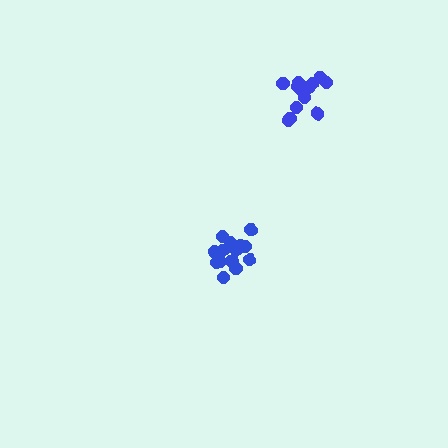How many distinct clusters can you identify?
There are 2 distinct clusters.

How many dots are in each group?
Group 1: 15 dots, Group 2: 13 dots (28 total).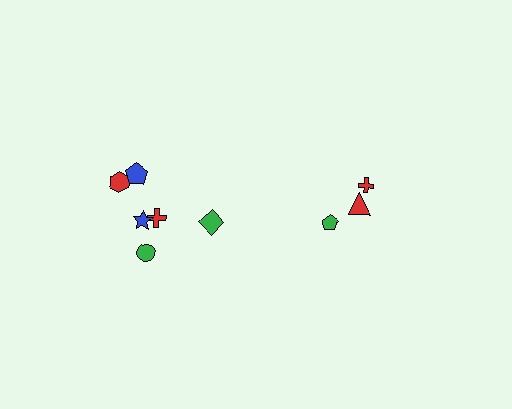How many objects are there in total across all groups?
There are 9 objects.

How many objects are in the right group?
There are 3 objects.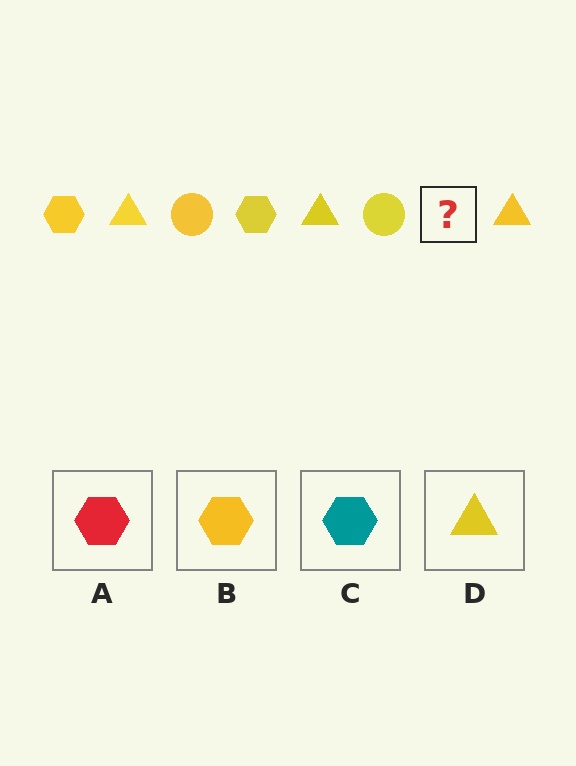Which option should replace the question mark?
Option B.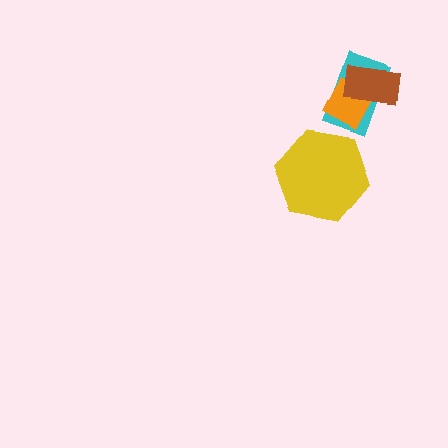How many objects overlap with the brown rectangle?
2 objects overlap with the brown rectangle.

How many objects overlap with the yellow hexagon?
0 objects overlap with the yellow hexagon.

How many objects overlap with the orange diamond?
2 objects overlap with the orange diamond.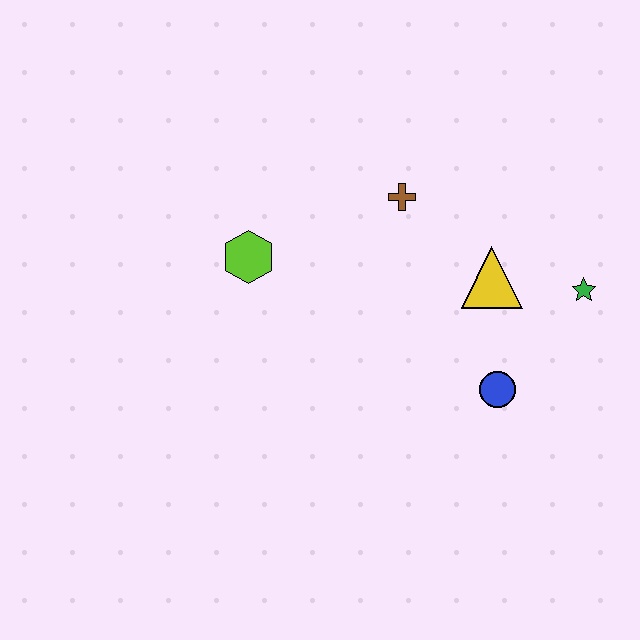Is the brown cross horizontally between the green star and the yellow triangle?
No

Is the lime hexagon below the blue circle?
No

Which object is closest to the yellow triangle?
The green star is closest to the yellow triangle.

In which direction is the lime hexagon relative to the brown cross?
The lime hexagon is to the left of the brown cross.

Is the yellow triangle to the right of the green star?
No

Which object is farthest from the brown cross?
The blue circle is farthest from the brown cross.